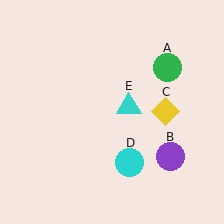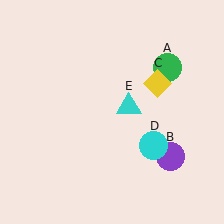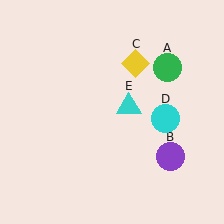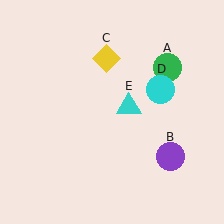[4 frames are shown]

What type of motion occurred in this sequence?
The yellow diamond (object C), cyan circle (object D) rotated counterclockwise around the center of the scene.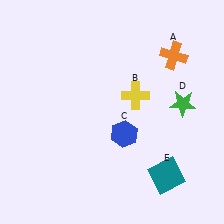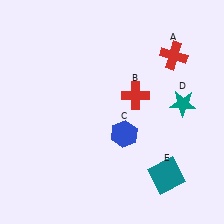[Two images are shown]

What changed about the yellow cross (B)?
In Image 1, B is yellow. In Image 2, it changed to red.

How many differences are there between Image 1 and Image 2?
There are 3 differences between the two images.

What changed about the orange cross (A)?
In Image 1, A is orange. In Image 2, it changed to red.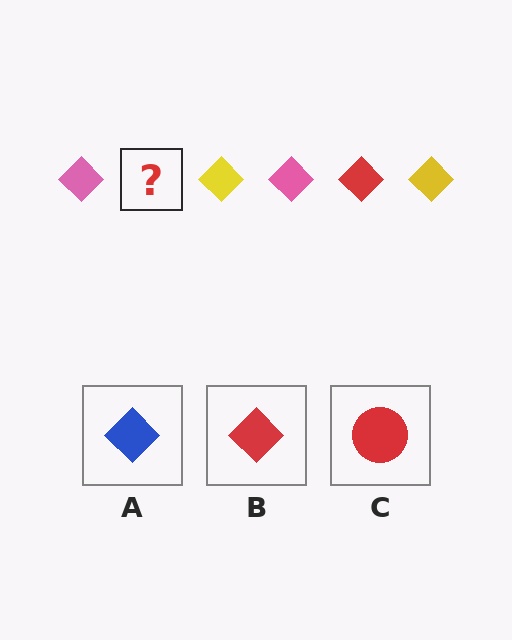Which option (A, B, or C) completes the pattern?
B.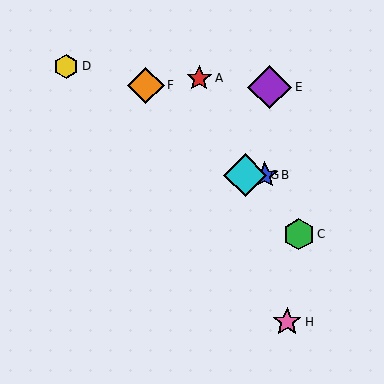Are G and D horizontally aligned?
No, G is at y≈175 and D is at y≈66.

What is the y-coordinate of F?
Object F is at y≈85.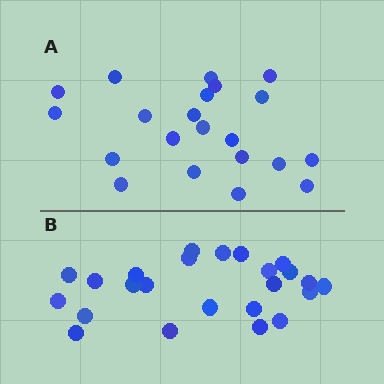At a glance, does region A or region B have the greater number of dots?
Region B (the bottom region) has more dots.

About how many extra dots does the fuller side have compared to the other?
Region B has just a few more — roughly 2 or 3 more dots than region A.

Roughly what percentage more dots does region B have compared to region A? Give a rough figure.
About 15% more.